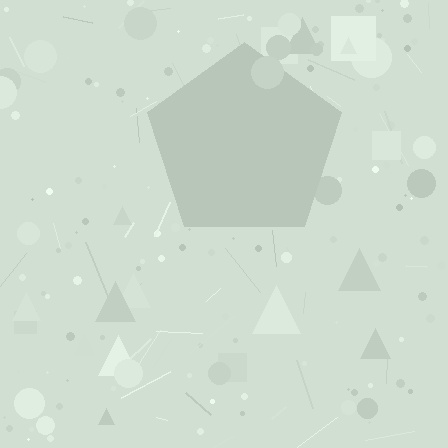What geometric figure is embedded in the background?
A pentagon is embedded in the background.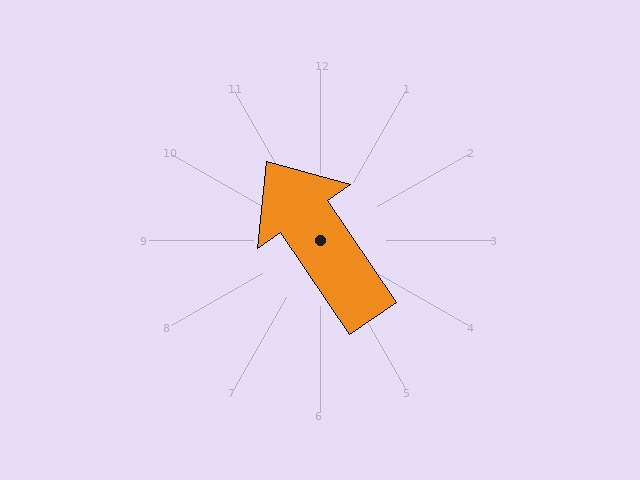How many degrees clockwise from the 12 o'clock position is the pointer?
Approximately 326 degrees.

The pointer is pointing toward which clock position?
Roughly 11 o'clock.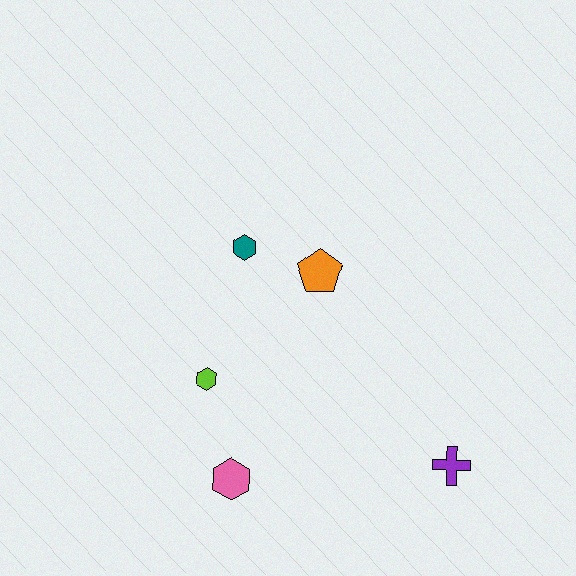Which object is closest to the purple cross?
The pink hexagon is closest to the purple cross.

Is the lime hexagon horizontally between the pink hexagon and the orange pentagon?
No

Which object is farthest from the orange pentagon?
The purple cross is farthest from the orange pentagon.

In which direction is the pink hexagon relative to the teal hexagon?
The pink hexagon is below the teal hexagon.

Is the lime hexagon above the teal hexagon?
No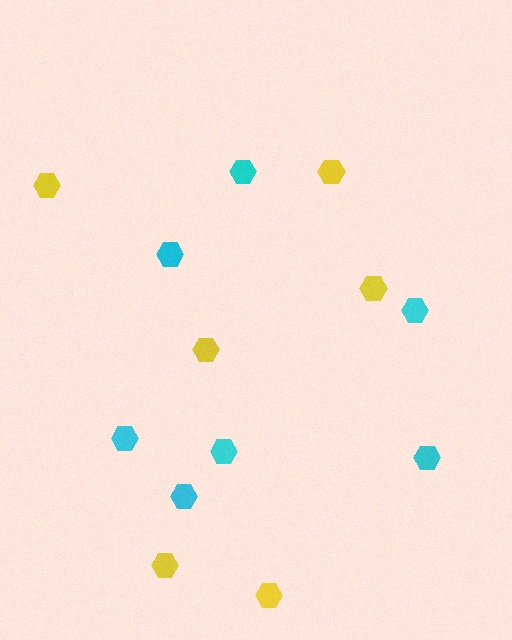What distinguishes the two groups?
There are 2 groups: one group of yellow hexagons (6) and one group of cyan hexagons (7).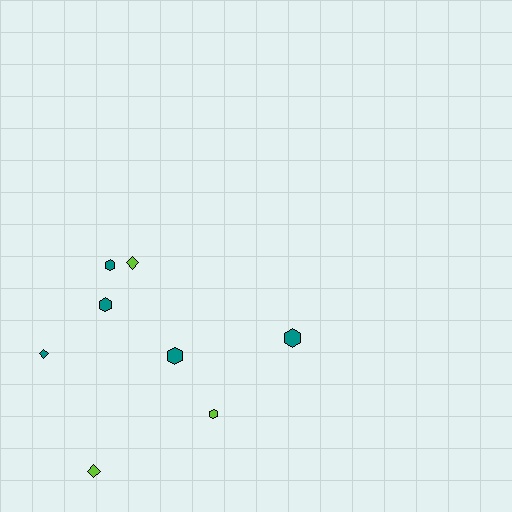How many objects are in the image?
There are 8 objects.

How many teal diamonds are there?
There is 1 teal diamond.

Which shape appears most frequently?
Hexagon, with 5 objects.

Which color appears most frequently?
Teal, with 5 objects.